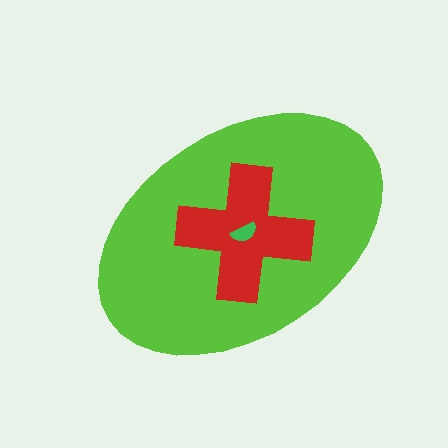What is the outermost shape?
The lime ellipse.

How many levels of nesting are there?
3.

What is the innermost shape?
The green semicircle.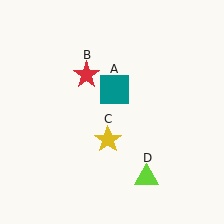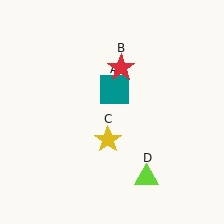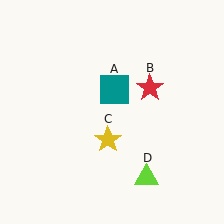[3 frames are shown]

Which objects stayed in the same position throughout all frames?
Teal square (object A) and yellow star (object C) and lime triangle (object D) remained stationary.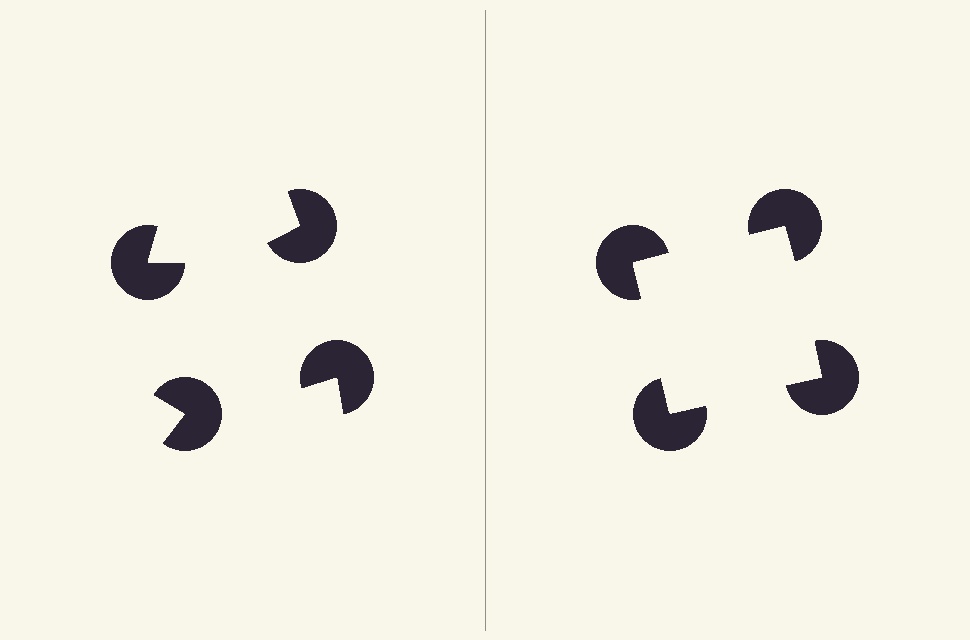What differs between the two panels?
The pac-man discs are positioned identically on both sides; only the wedge orientations differ. On the right they align to a square; on the left they are misaligned.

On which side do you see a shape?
An illusory square appears on the right side. On the left side the wedge cuts are rotated, so no coherent shape forms.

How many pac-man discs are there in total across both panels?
8 — 4 on each side.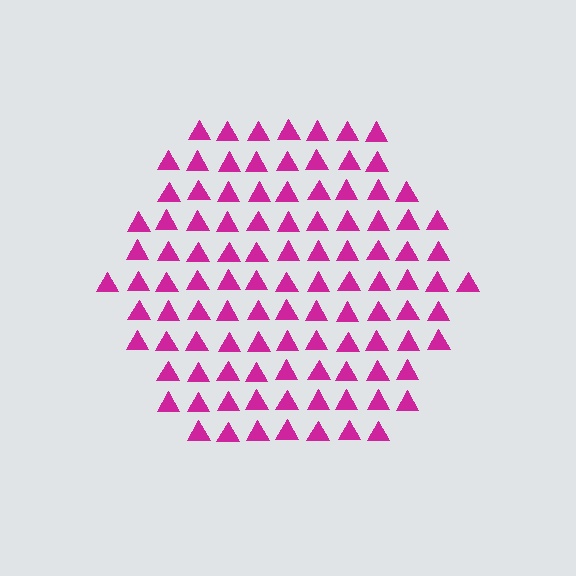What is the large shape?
The large shape is a hexagon.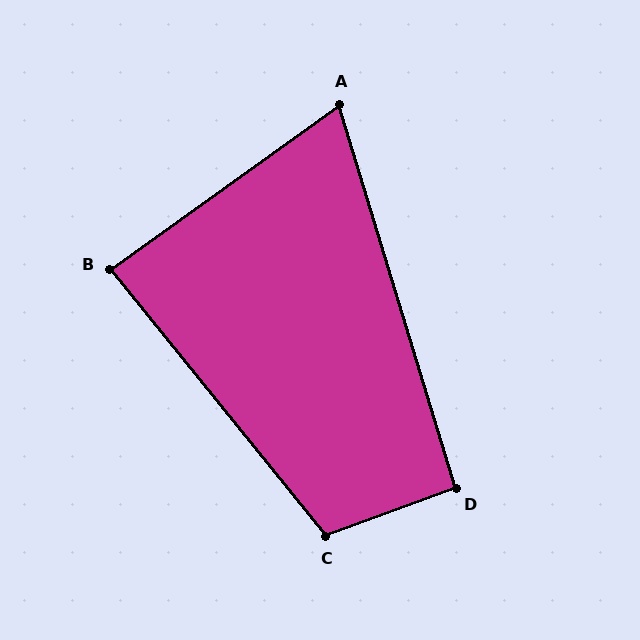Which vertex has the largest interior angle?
C, at approximately 109 degrees.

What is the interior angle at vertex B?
Approximately 87 degrees (approximately right).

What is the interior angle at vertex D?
Approximately 93 degrees (approximately right).